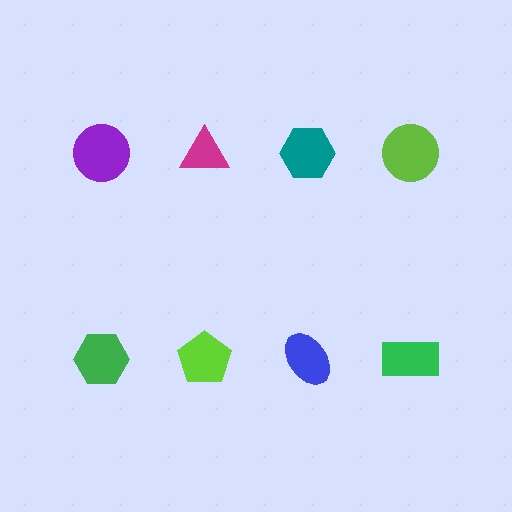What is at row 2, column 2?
A lime pentagon.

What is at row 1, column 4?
A lime circle.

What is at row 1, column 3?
A teal hexagon.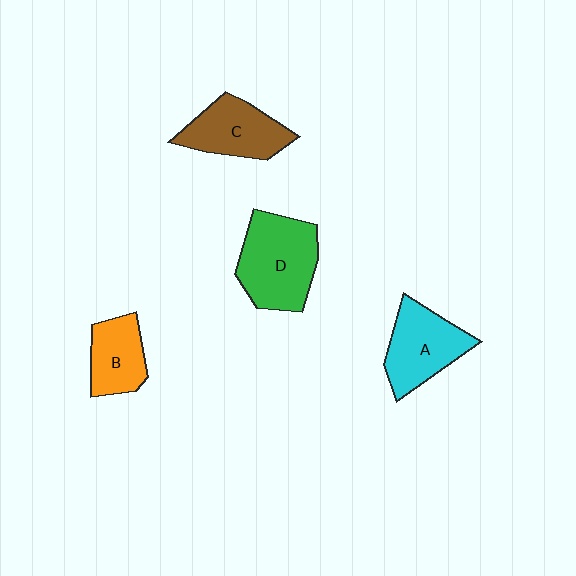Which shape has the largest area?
Shape D (green).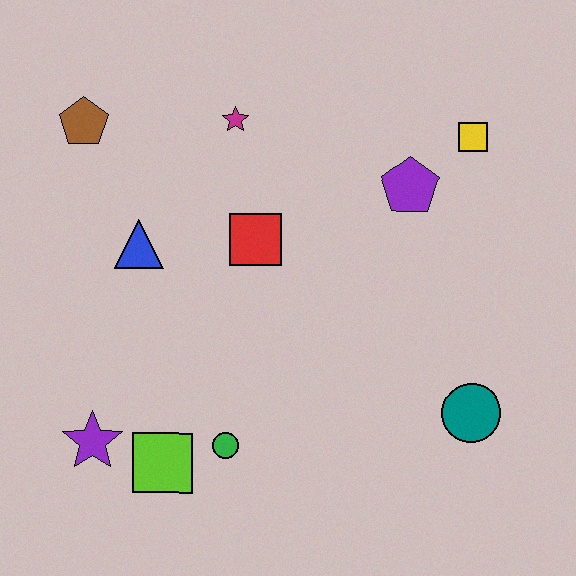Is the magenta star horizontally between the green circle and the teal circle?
Yes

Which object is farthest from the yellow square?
The purple star is farthest from the yellow square.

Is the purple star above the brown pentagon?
No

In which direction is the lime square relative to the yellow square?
The lime square is below the yellow square.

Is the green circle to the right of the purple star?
Yes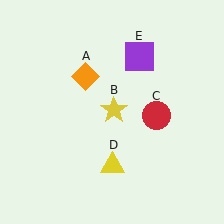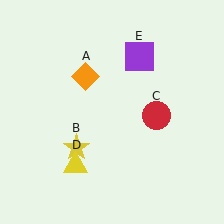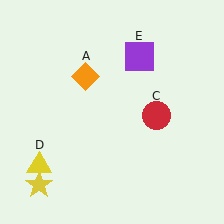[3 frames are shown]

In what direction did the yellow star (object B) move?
The yellow star (object B) moved down and to the left.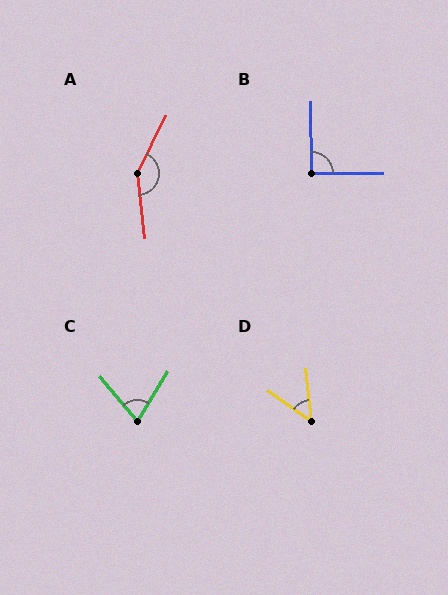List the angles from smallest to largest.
D (49°), C (72°), B (90°), A (148°).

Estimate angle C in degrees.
Approximately 72 degrees.